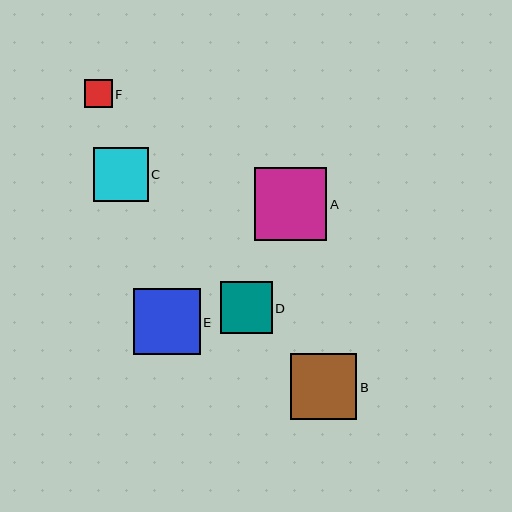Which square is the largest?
Square A is the largest with a size of approximately 73 pixels.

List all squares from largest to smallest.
From largest to smallest: A, E, B, C, D, F.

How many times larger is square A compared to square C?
Square A is approximately 1.3 times the size of square C.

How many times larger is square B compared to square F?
Square B is approximately 2.3 times the size of square F.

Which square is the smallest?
Square F is the smallest with a size of approximately 28 pixels.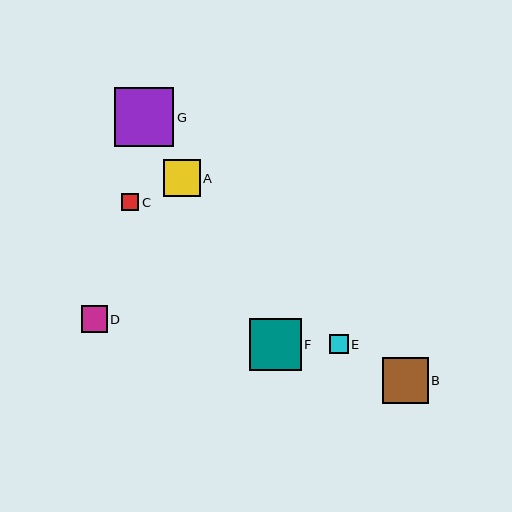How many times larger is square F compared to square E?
Square F is approximately 2.7 times the size of square E.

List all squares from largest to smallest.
From largest to smallest: G, F, B, A, D, E, C.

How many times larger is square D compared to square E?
Square D is approximately 1.4 times the size of square E.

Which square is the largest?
Square G is the largest with a size of approximately 59 pixels.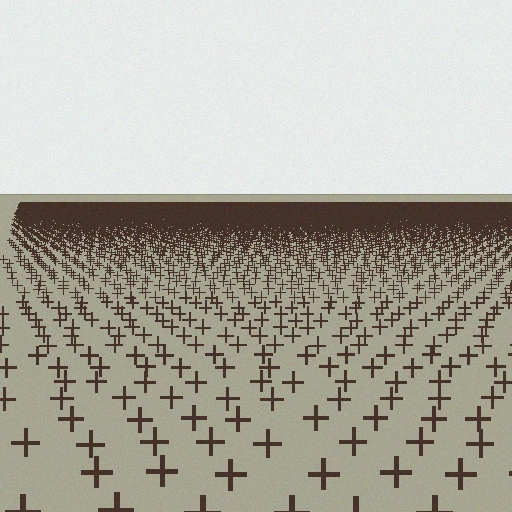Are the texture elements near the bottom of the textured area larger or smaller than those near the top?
Larger. Near the bottom, elements are closer to the viewer and appear at a bigger on-screen size.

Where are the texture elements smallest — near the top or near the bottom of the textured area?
Near the top.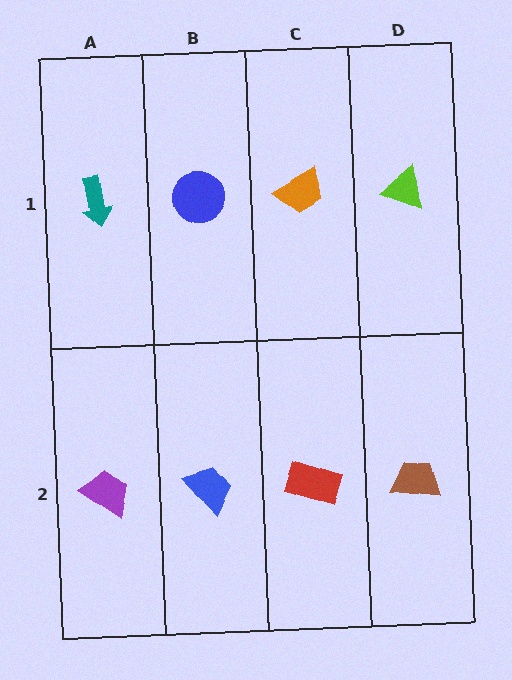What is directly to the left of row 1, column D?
An orange trapezoid.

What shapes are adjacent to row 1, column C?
A red rectangle (row 2, column C), a blue circle (row 1, column B), a lime triangle (row 1, column D).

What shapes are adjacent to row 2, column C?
An orange trapezoid (row 1, column C), a blue trapezoid (row 2, column B), a brown trapezoid (row 2, column D).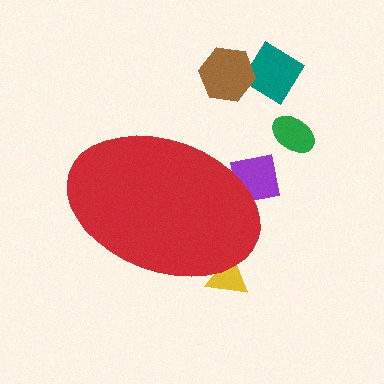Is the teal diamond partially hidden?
No, the teal diamond is fully visible.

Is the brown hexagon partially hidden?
No, the brown hexagon is fully visible.